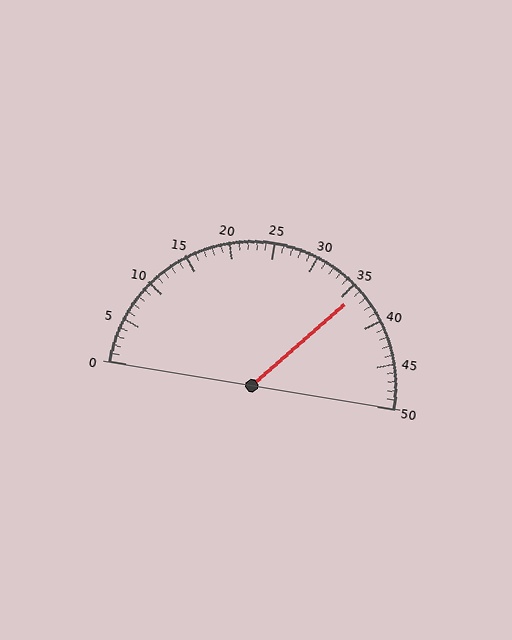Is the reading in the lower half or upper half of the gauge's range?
The reading is in the upper half of the range (0 to 50).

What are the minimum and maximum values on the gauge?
The gauge ranges from 0 to 50.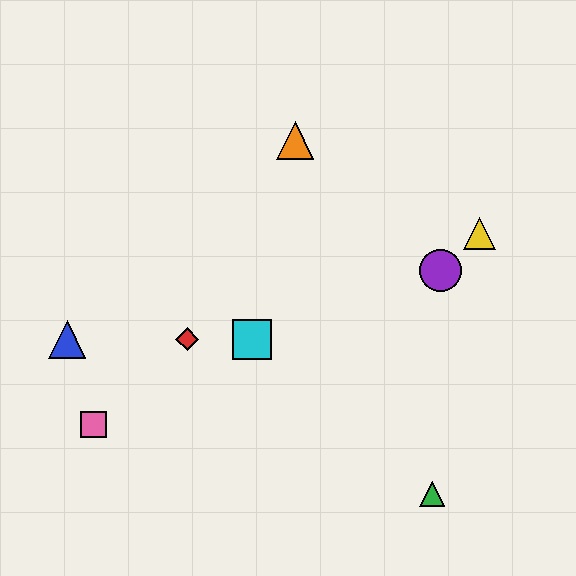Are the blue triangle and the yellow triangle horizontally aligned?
No, the blue triangle is at y≈339 and the yellow triangle is at y≈234.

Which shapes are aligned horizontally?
The red diamond, the blue triangle, the cyan square are aligned horizontally.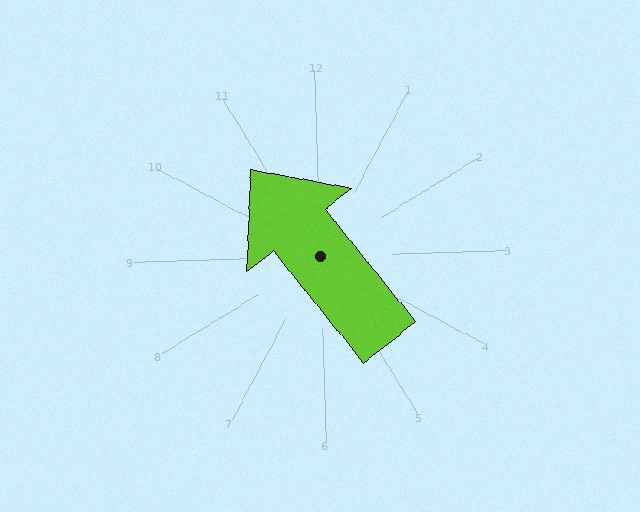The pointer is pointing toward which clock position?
Roughly 11 o'clock.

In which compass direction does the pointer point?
Northwest.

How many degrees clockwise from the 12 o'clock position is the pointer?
Approximately 323 degrees.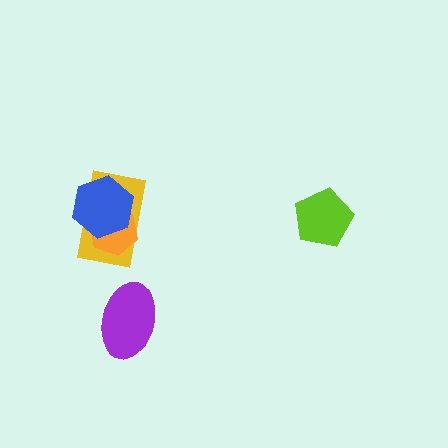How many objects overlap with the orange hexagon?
2 objects overlap with the orange hexagon.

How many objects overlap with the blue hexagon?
2 objects overlap with the blue hexagon.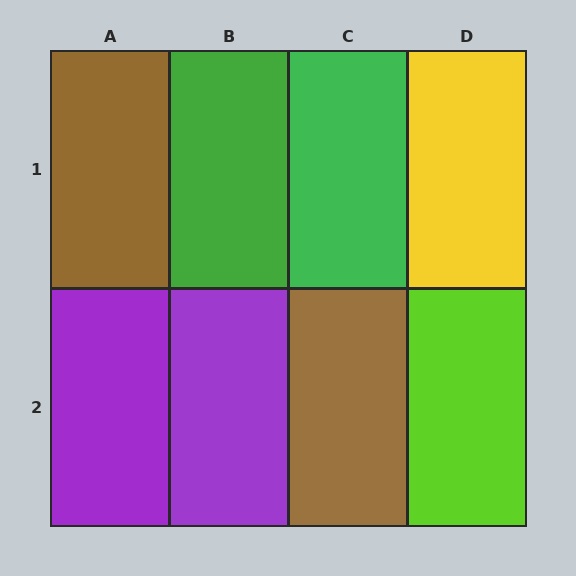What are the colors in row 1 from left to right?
Brown, green, green, yellow.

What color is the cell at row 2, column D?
Lime.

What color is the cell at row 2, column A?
Purple.